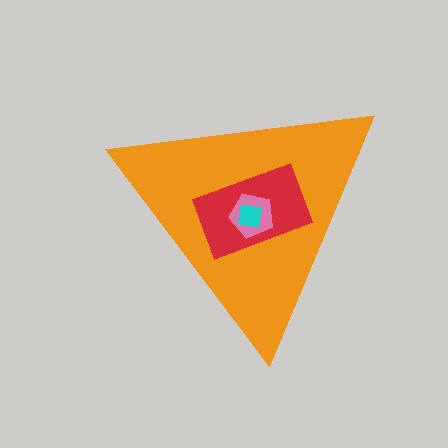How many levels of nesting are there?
4.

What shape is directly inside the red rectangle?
The pink pentagon.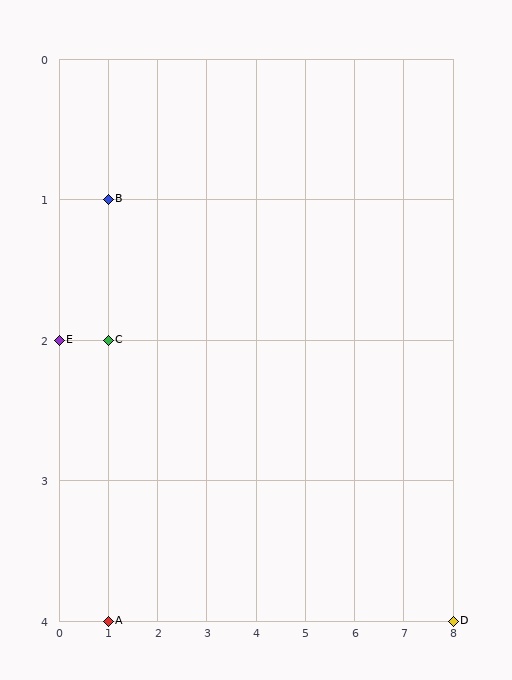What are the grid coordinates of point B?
Point B is at grid coordinates (1, 1).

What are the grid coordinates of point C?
Point C is at grid coordinates (1, 2).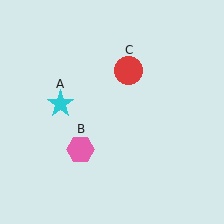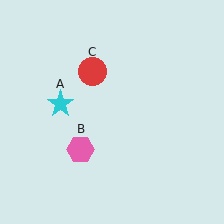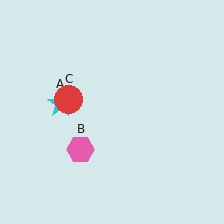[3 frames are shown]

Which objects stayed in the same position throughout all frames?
Cyan star (object A) and pink hexagon (object B) remained stationary.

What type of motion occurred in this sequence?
The red circle (object C) rotated counterclockwise around the center of the scene.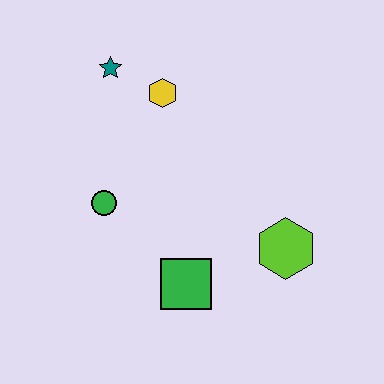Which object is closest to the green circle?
The green square is closest to the green circle.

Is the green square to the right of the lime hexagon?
No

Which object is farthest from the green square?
The teal star is farthest from the green square.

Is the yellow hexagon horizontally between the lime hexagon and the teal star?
Yes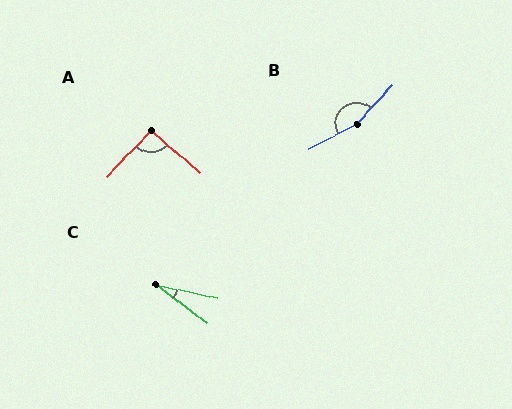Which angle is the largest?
B, at approximately 160 degrees.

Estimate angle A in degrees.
Approximately 92 degrees.